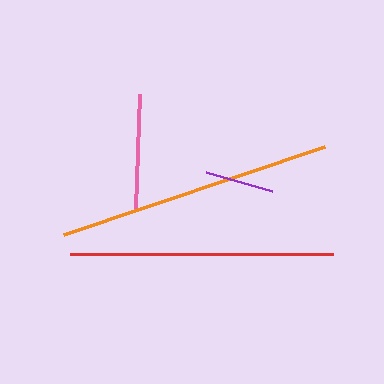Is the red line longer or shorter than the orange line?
The orange line is longer than the red line.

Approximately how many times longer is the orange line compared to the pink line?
The orange line is approximately 2.4 times the length of the pink line.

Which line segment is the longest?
The orange line is the longest at approximately 275 pixels.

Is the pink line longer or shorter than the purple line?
The pink line is longer than the purple line.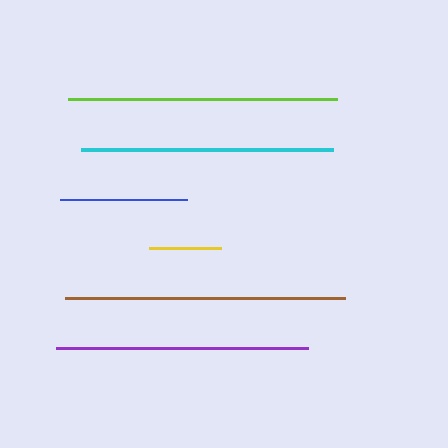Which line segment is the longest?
The brown line is the longest at approximately 281 pixels.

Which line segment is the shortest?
The yellow line is the shortest at approximately 72 pixels.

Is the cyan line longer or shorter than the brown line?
The brown line is longer than the cyan line.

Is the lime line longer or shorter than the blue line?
The lime line is longer than the blue line.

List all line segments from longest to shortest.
From longest to shortest: brown, lime, purple, cyan, blue, yellow.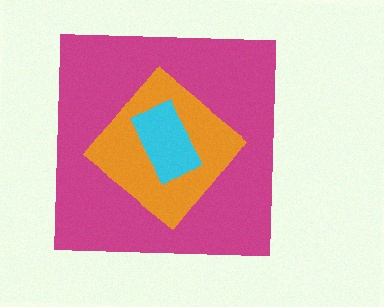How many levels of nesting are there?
3.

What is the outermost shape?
The magenta square.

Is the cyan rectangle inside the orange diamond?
Yes.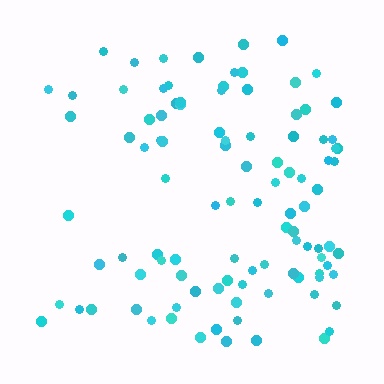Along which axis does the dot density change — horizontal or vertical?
Horizontal.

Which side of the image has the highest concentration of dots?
The right.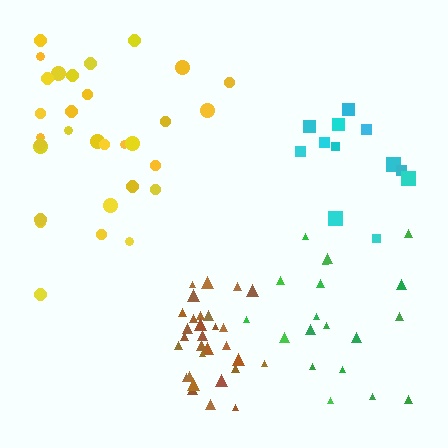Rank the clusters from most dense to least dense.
brown, green, cyan, yellow.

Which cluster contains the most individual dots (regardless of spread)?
Yellow (32).